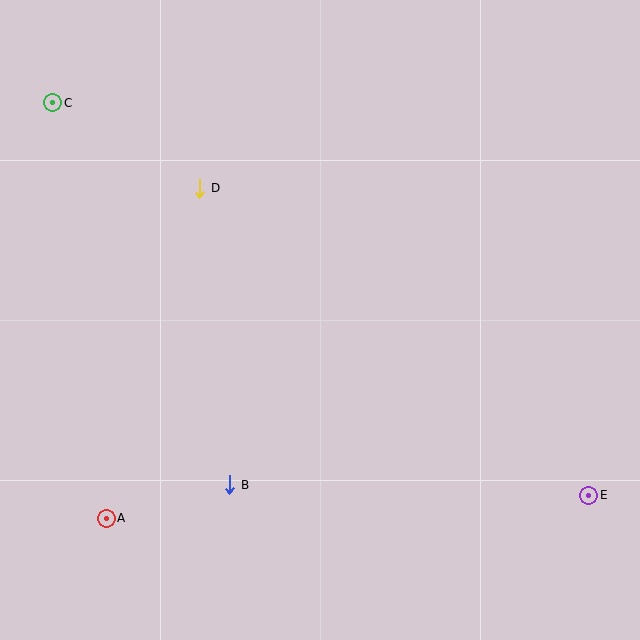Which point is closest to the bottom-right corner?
Point E is closest to the bottom-right corner.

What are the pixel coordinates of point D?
Point D is at (200, 188).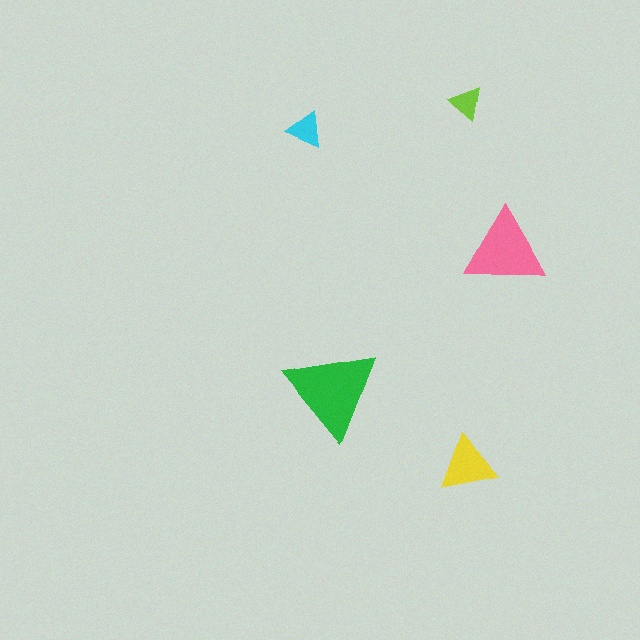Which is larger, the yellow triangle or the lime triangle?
The yellow one.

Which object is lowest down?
The yellow triangle is bottommost.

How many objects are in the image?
There are 5 objects in the image.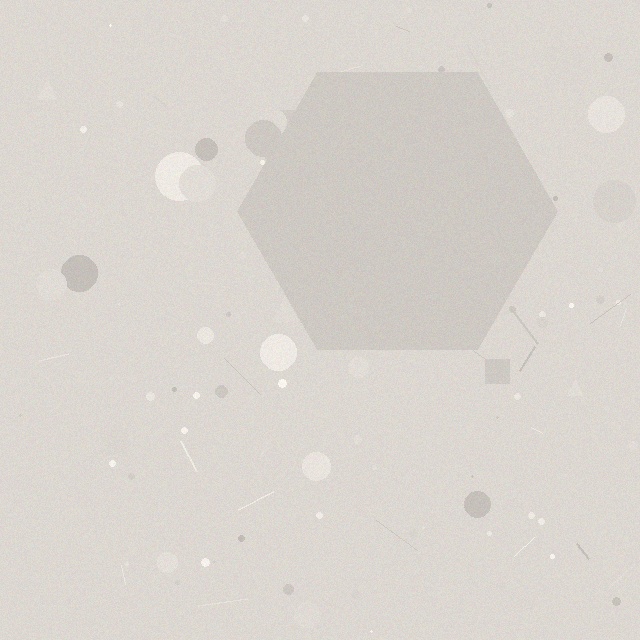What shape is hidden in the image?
A hexagon is hidden in the image.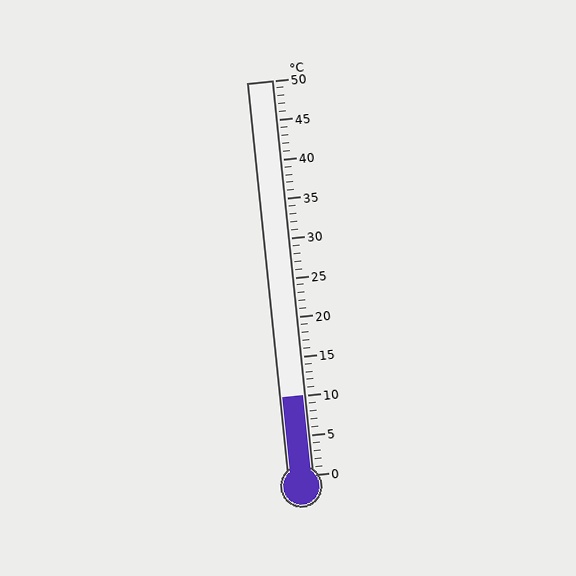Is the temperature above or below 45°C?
The temperature is below 45°C.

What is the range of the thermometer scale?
The thermometer scale ranges from 0°C to 50°C.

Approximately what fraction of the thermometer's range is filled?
The thermometer is filled to approximately 20% of its range.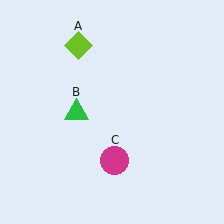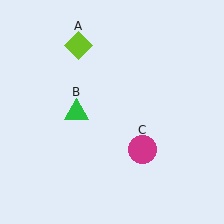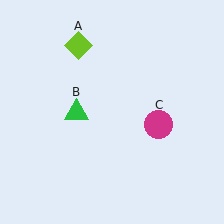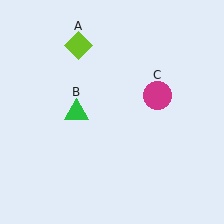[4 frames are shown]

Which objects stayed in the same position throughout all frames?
Lime diamond (object A) and green triangle (object B) remained stationary.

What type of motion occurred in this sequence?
The magenta circle (object C) rotated counterclockwise around the center of the scene.